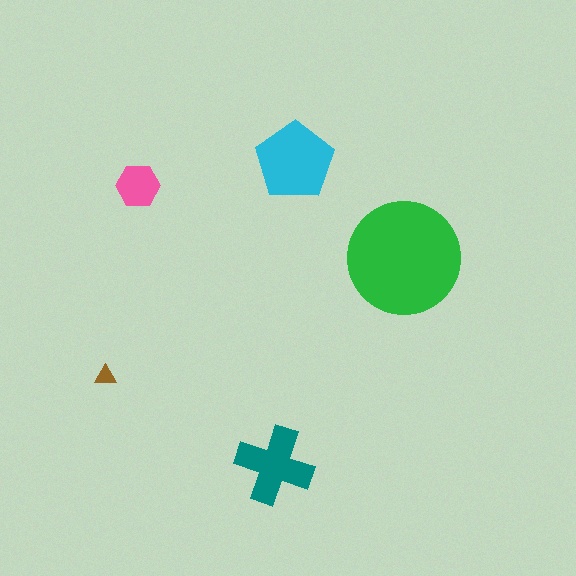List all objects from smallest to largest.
The brown triangle, the pink hexagon, the teal cross, the cyan pentagon, the green circle.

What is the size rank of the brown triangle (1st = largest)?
5th.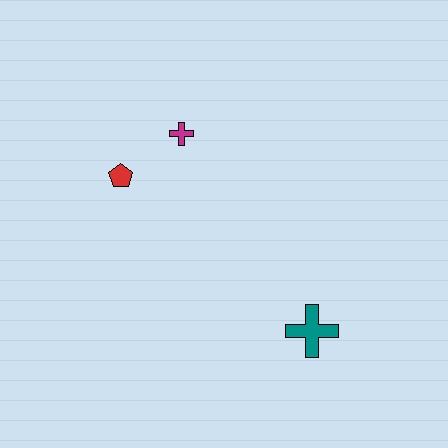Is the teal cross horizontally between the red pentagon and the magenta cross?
No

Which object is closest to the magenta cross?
The red pentagon is closest to the magenta cross.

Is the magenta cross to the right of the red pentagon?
Yes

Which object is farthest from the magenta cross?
The teal cross is farthest from the magenta cross.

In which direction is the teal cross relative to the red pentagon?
The teal cross is to the right of the red pentagon.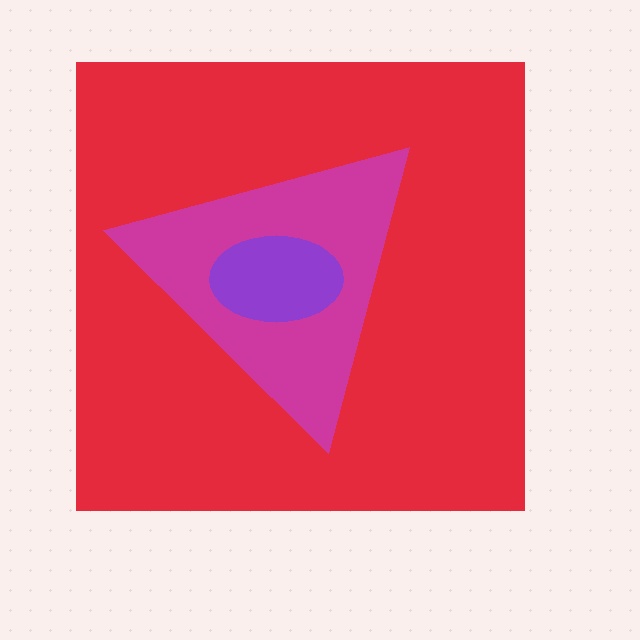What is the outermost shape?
The red square.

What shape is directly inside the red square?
The magenta triangle.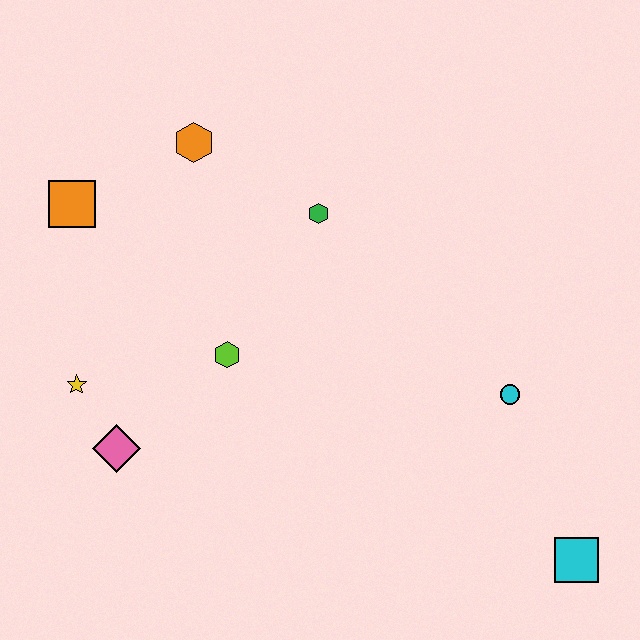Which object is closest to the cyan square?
The cyan circle is closest to the cyan square.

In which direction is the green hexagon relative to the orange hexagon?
The green hexagon is to the right of the orange hexagon.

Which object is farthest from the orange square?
The cyan square is farthest from the orange square.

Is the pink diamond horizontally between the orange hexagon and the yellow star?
Yes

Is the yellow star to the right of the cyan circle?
No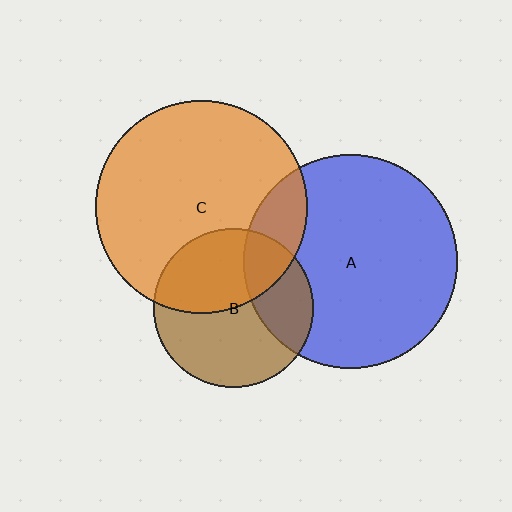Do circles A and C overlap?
Yes.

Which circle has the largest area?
Circle A (blue).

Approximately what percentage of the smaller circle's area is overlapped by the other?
Approximately 15%.